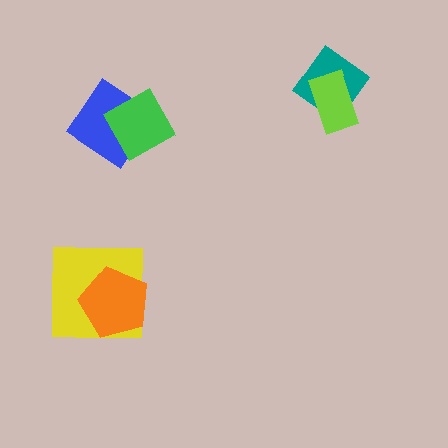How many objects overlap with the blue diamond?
1 object overlaps with the blue diamond.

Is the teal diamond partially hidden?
Yes, it is partially covered by another shape.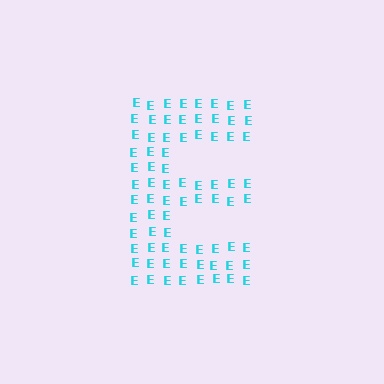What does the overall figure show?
The overall figure shows the letter E.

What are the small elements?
The small elements are letter E's.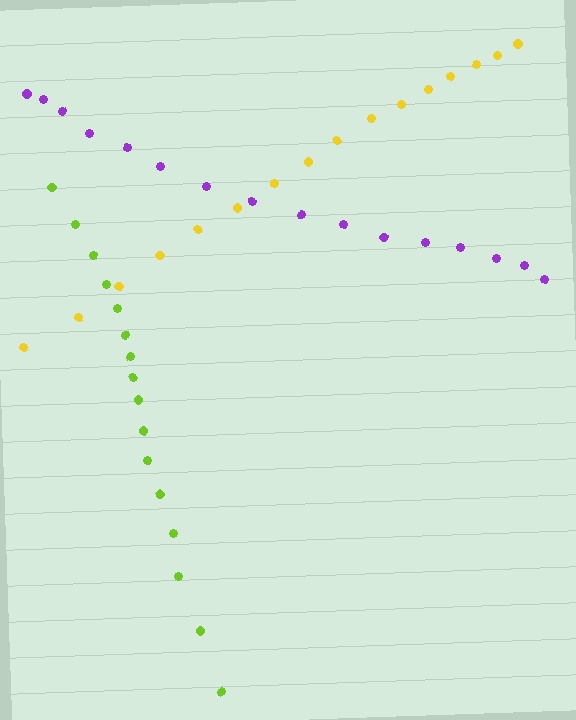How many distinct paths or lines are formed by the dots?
There are 3 distinct paths.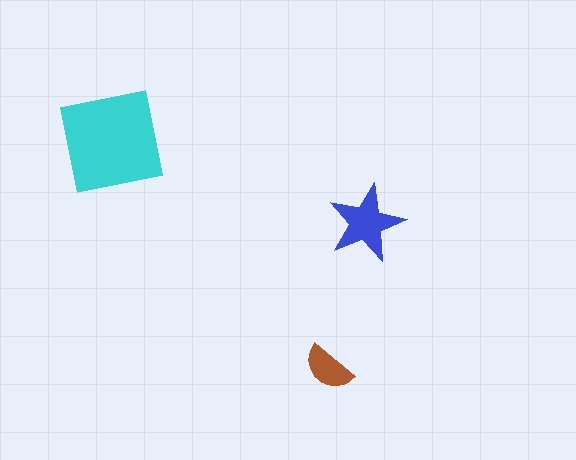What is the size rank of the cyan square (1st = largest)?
1st.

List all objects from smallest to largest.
The brown semicircle, the blue star, the cyan square.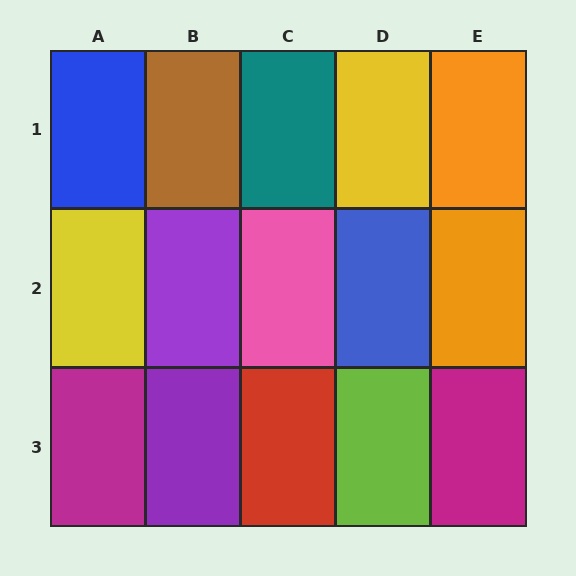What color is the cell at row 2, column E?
Orange.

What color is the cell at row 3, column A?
Magenta.